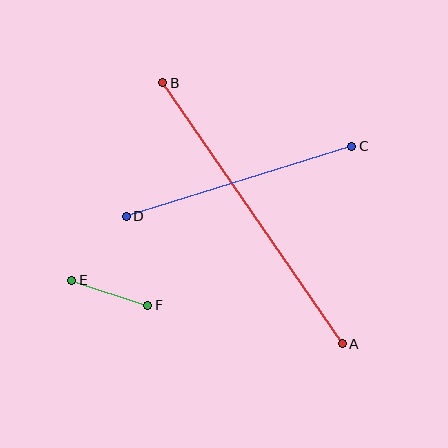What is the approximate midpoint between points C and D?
The midpoint is at approximately (239, 181) pixels.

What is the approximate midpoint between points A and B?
The midpoint is at approximately (253, 213) pixels.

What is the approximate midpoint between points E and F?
The midpoint is at approximately (110, 293) pixels.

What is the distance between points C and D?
The distance is approximately 236 pixels.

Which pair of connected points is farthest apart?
Points A and B are farthest apart.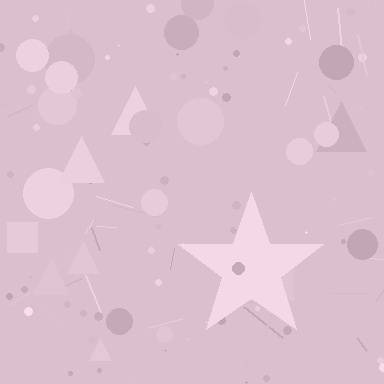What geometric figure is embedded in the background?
A star is embedded in the background.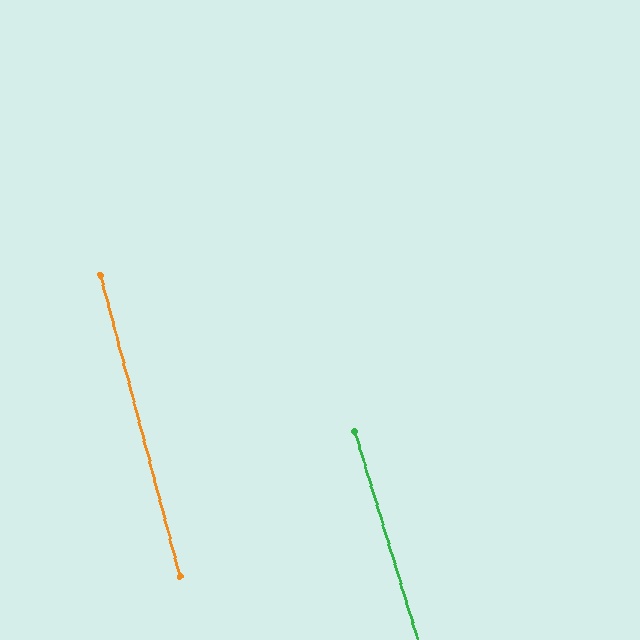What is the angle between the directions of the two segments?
Approximately 2 degrees.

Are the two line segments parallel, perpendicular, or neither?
Parallel — their directions differ by only 2.0°.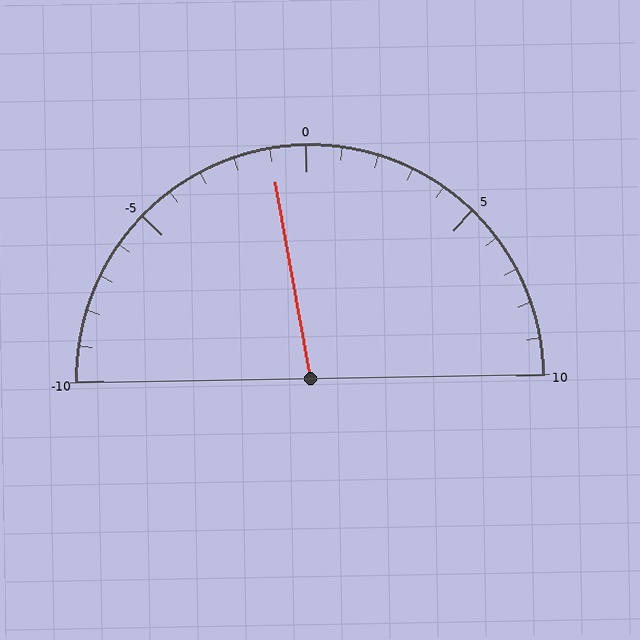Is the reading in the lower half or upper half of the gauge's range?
The reading is in the lower half of the range (-10 to 10).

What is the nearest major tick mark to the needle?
The nearest major tick mark is 0.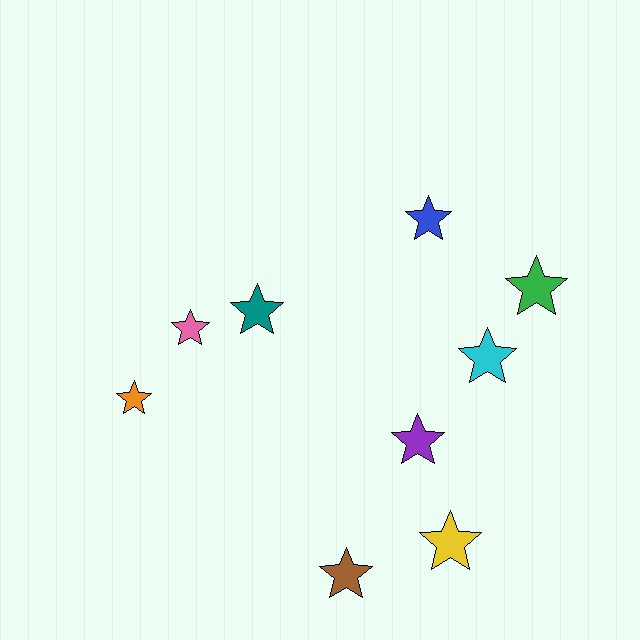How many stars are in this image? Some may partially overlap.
There are 9 stars.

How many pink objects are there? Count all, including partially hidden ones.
There is 1 pink object.